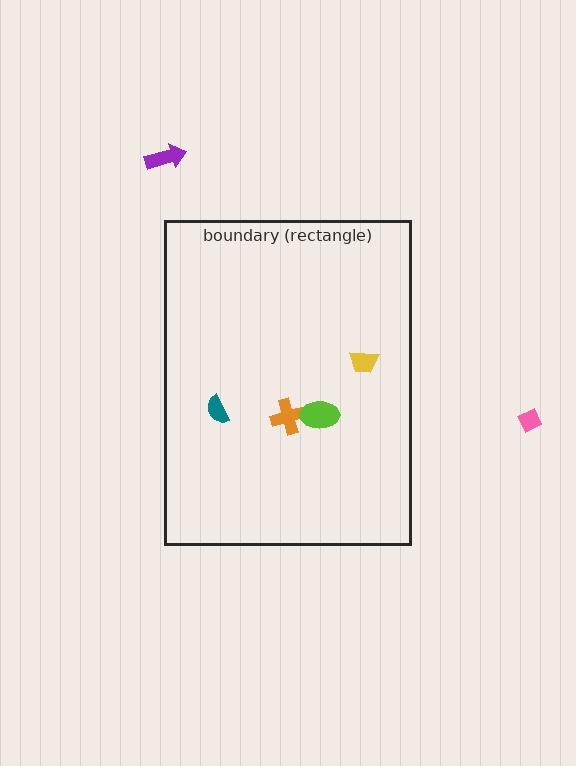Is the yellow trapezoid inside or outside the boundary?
Inside.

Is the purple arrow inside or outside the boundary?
Outside.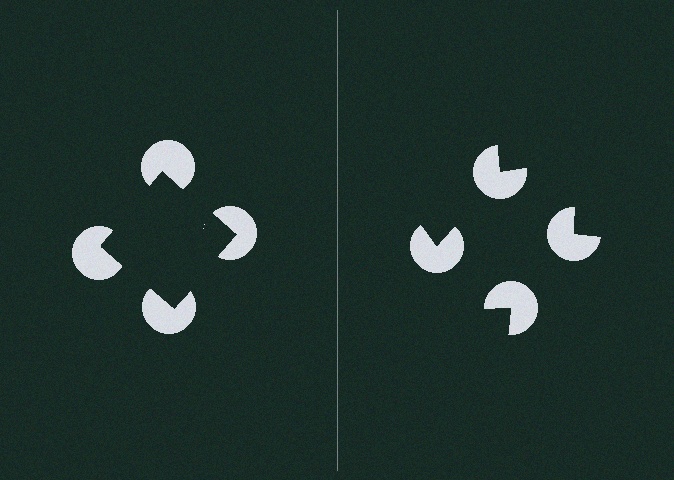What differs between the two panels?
The pac-man discs are positioned identically on both sides; only the wedge orientations differ. On the left they align to a square; on the right they are misaligned.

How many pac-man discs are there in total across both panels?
8 — 4 on each side.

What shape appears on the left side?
An illusory square.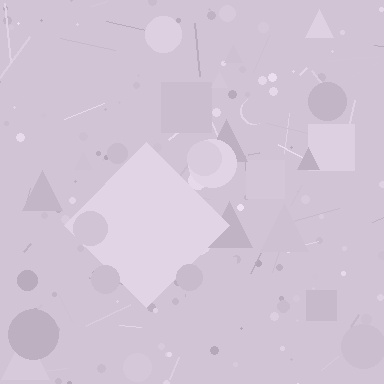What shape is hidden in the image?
A diamond is hidden in the image.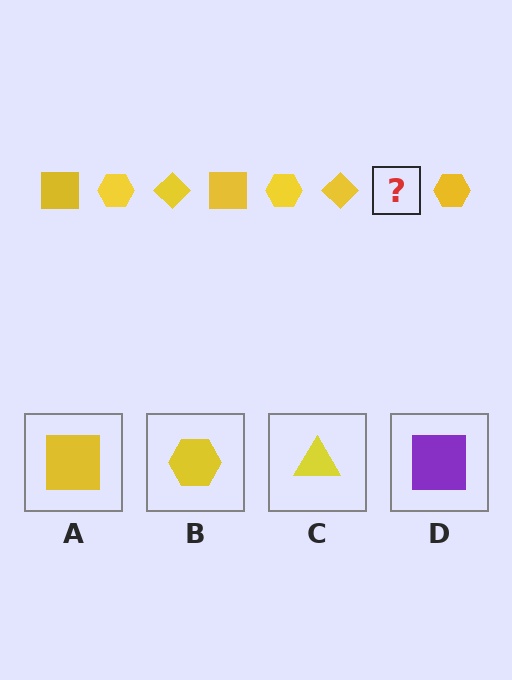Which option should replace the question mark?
Option A.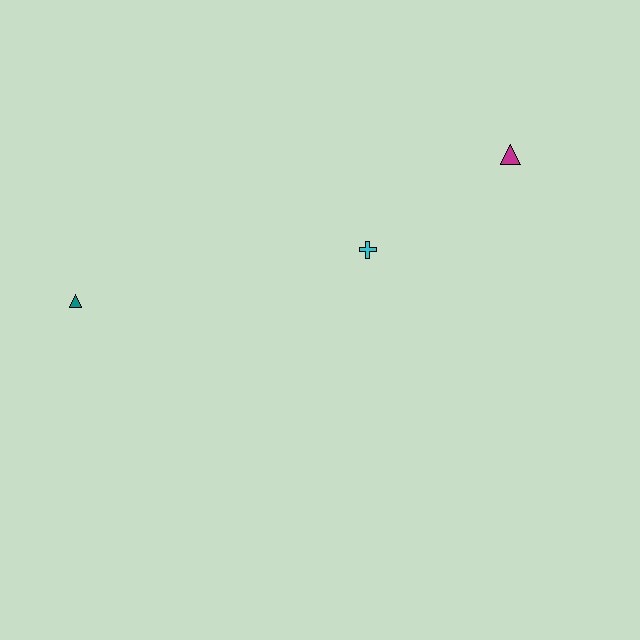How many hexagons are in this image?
There are no hexagons.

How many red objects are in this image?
There are no red objects.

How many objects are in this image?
There are 3 objects.